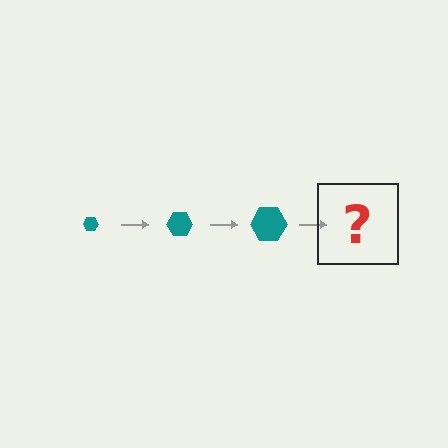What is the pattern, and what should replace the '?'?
The pattern is that the hexagon gets progressively larger each step. The '?' should be a teal hexagon, larger than the previous one.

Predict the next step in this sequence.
The next step is a teal hexagon, larger than the previous one.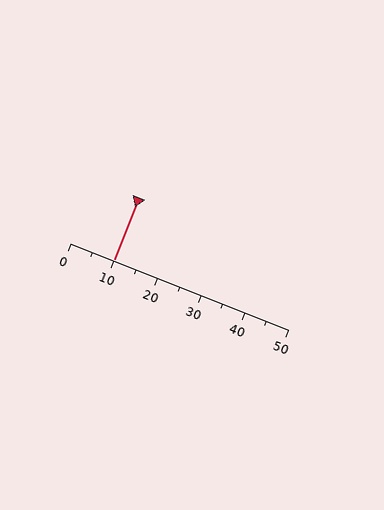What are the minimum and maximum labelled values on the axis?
The axis runs from 0 to 50.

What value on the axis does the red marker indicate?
The marker indicates approximately 10.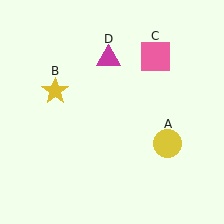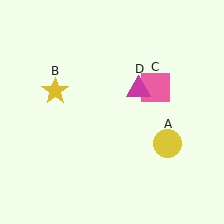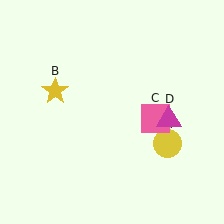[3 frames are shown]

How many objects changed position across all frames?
2 objects changed position: pink square (object C), magenta triangle (object D).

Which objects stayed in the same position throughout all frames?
Yellow circle (object A) and yellow star (object B) remained stationary.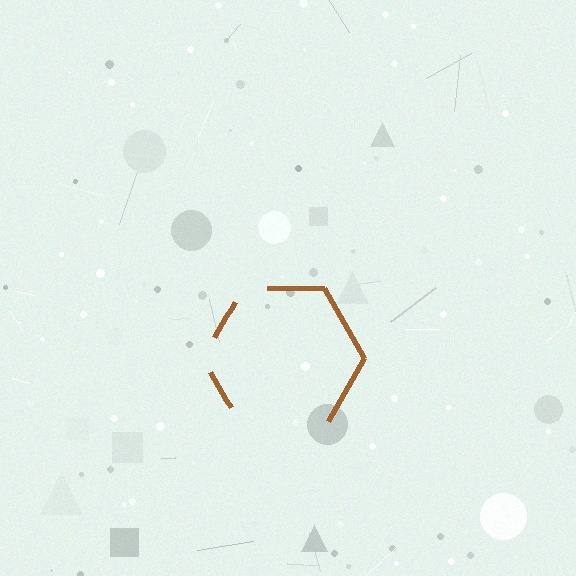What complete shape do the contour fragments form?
The contour fragments form a hexagon.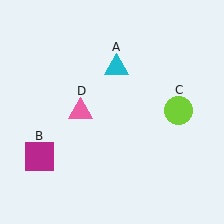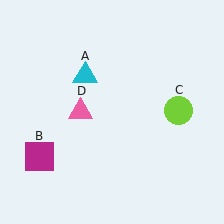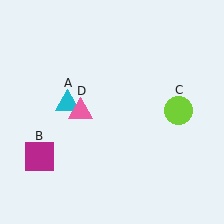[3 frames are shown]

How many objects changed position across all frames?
1 object changed position: cyan triangle (object A).